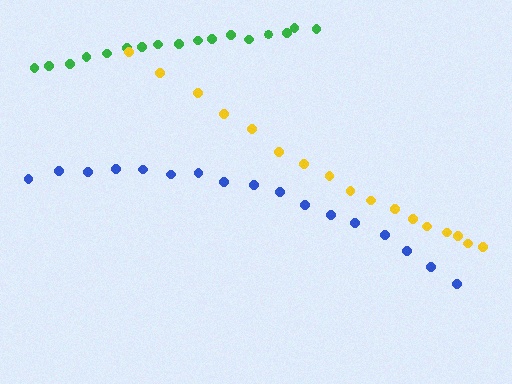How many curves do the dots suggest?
There are 3 distinct paths.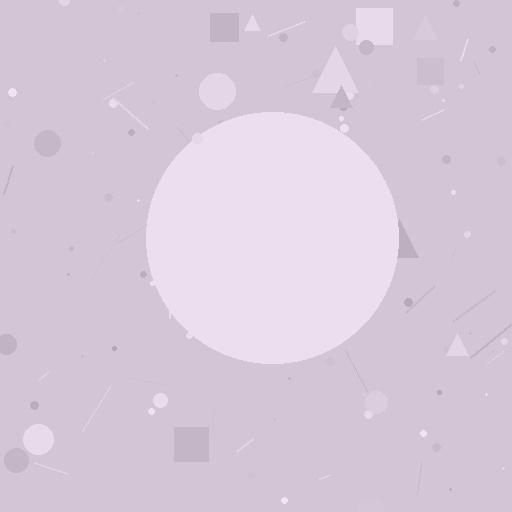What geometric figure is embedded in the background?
A circle is embedded in the background.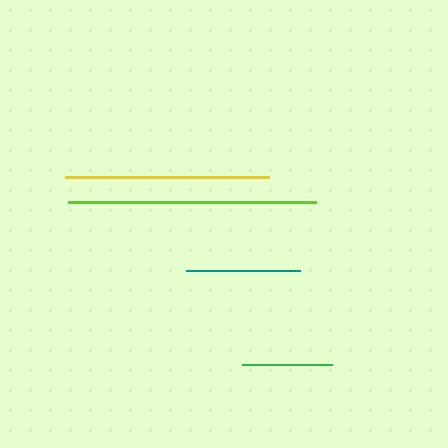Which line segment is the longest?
The lime line is the longest at approximately 248 pixels.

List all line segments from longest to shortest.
From longest to shortest: lime, yellow, teal, green.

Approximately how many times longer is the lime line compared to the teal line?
The lime line is approximately 2.2 times the length of the teal line.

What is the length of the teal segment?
The teal segment is approximately 114 pixels long.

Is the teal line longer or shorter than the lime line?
The lime line is longer than the teal line.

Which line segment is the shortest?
The green line is the shortest at approximately 89 pixels.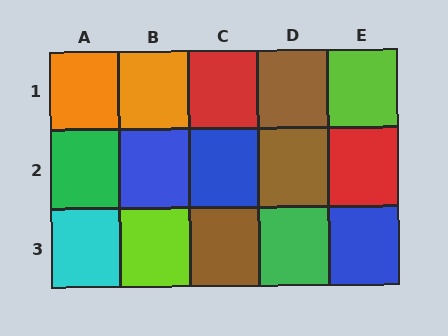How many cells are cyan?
1 cell is cyan.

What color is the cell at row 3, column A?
Cyan.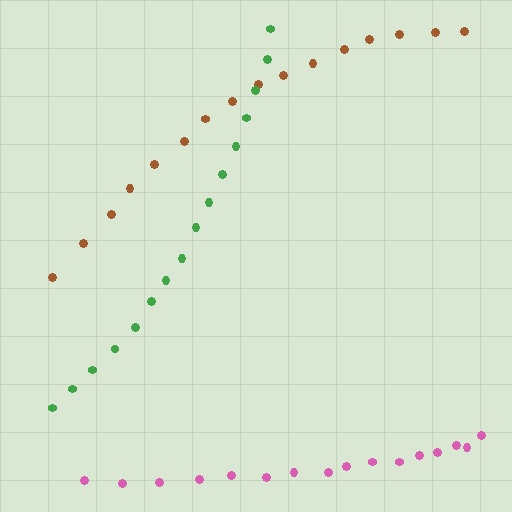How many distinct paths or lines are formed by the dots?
There are 3 distinct paths.